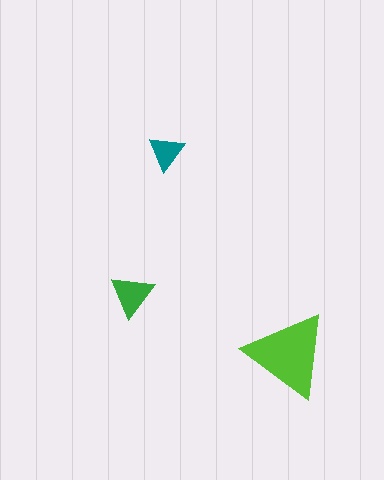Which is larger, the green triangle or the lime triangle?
The lime one.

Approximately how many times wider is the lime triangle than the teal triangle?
About 2.5 times wider.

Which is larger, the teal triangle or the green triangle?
The green one.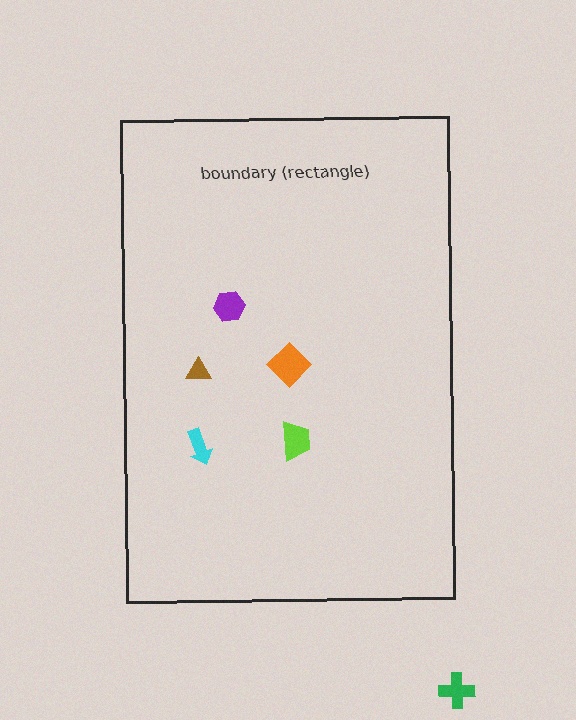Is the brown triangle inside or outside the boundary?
Inside.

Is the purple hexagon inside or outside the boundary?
Inside.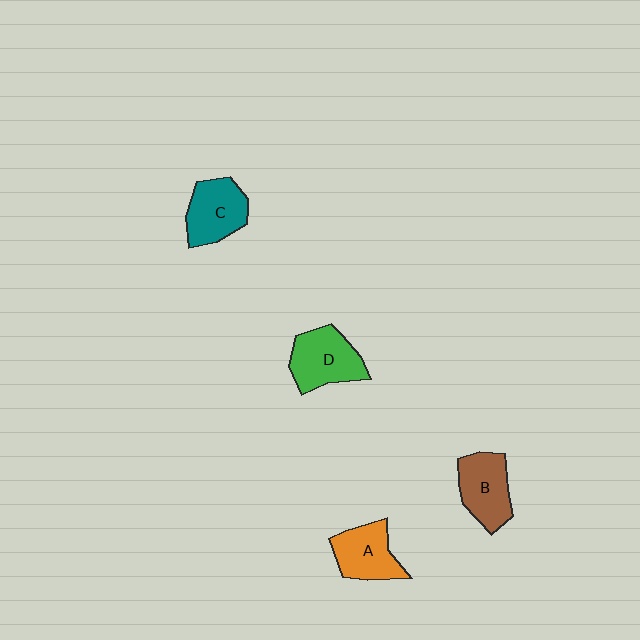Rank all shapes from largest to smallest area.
From largest to smallest: D (green), C (teal), B (brown), A (orange).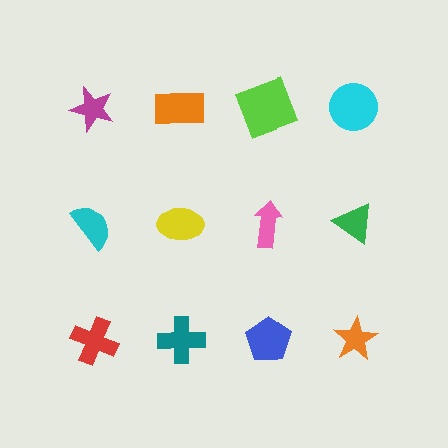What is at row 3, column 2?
A teal cross.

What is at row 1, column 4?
A cyan circle.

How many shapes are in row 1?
4 shapes.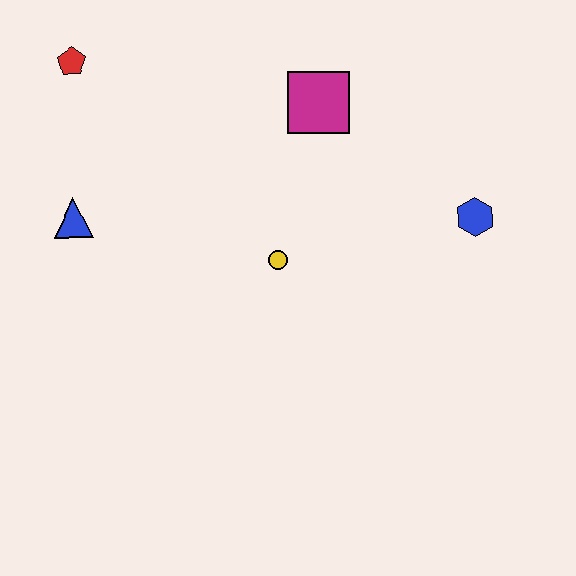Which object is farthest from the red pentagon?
The blue hexagon is farthest from the red pentagon.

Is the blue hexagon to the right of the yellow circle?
Yes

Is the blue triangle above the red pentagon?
No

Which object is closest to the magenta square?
The yellow circle is closest to the magenta square.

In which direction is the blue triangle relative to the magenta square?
The blue triangle is to the left of the magenta square.